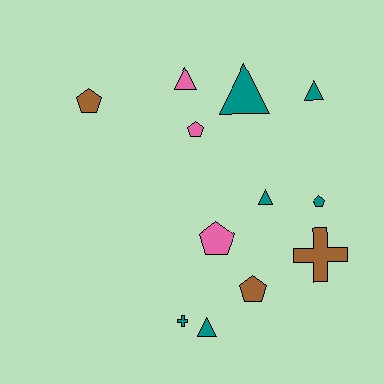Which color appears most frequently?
Teal, with 6 objects.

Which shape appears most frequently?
Pentagon, with 5 objects.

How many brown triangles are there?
There are no brown triangles.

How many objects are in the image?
There are 12 objects.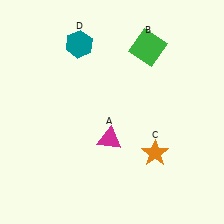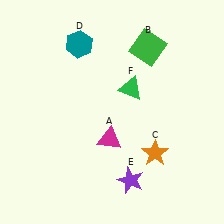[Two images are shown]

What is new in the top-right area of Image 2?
A green triangle (F) was added in the top-right area of Image 2.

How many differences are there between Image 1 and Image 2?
There are 2 differences between the two images.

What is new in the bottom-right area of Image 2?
A purple star (E) was added in the bottom-right area of Image 2.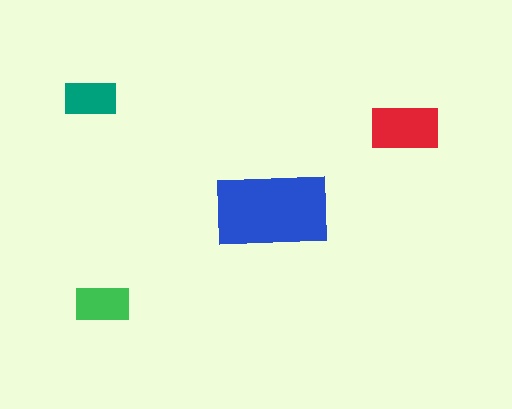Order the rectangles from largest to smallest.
the blue one, the red one, the green one, the teal one.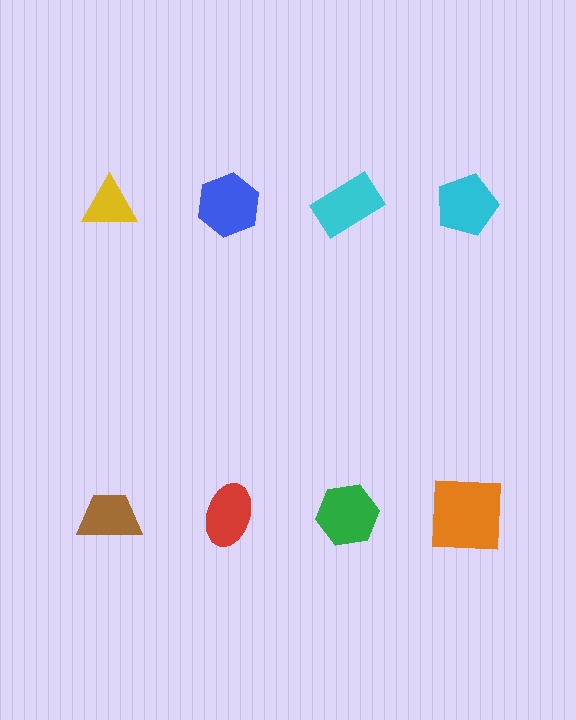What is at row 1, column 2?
A blue hexagon.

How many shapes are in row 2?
4 shapes.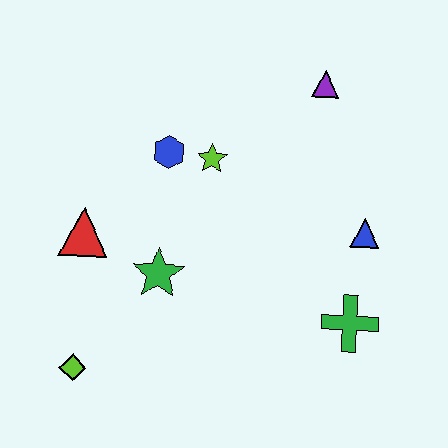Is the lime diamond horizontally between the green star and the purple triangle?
No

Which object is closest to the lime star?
The blue hexagon is closest to the lime star.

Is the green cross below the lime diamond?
No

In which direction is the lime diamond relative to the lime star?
The lime diamond is below the lime star.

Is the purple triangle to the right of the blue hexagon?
Yes